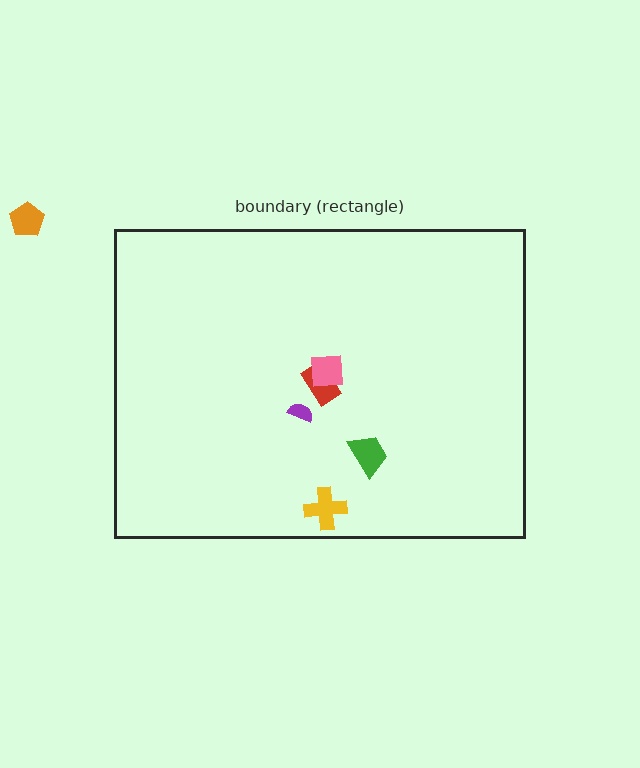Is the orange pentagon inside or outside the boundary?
Outside.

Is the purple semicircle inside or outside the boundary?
Inside.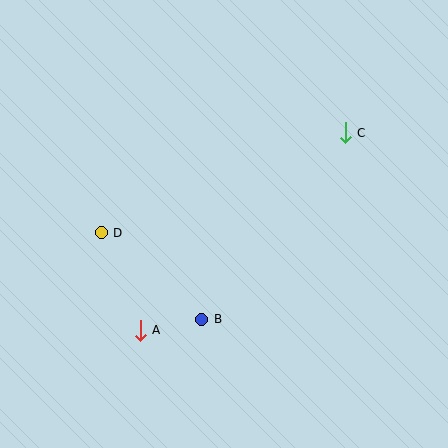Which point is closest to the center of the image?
Point B at (202, 319) is closest to the center.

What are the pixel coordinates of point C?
Point C is at (345, 133).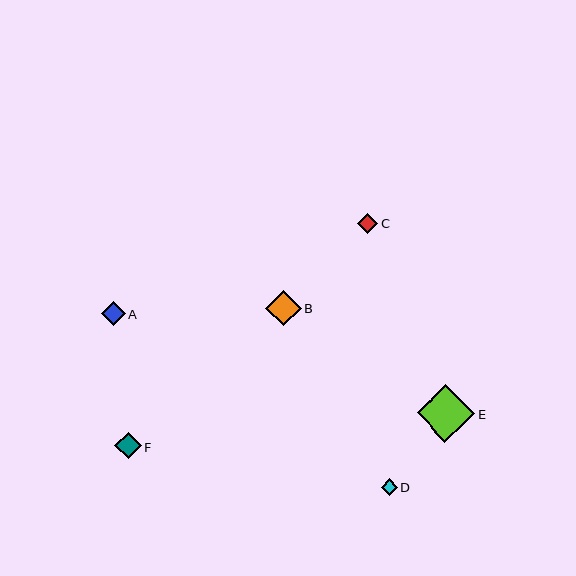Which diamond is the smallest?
Diamond D is the smallest with a size of approximately 16 pixels.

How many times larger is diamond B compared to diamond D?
Diamond B is approximately 2.2 times the size of diamond D.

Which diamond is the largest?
Diamond E is the largest with a size of approximately 58 pixels.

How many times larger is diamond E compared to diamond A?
Diamond E is approximately 2.4 times the size of diamond A.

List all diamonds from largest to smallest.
From largest to smallest: E, B, F, A, C, D.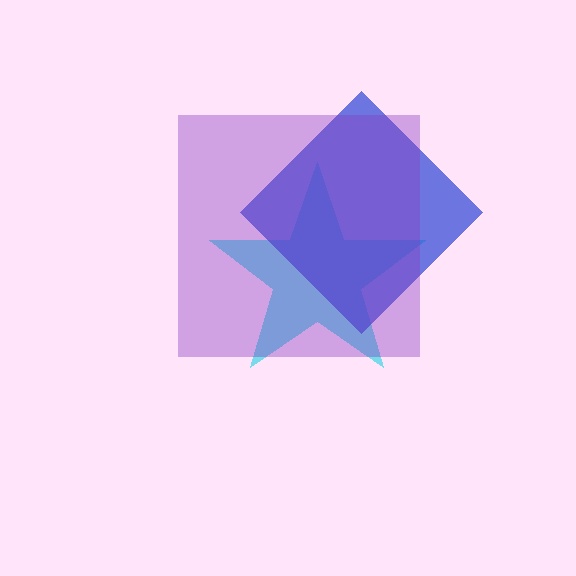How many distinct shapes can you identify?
There are 3 distinct shapes: a cyan star, a blue diamond, a purple square.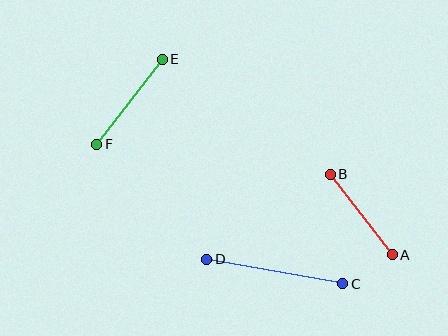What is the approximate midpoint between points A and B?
The midpoint is at approximately (361, 214) pixels.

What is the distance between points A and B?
The distance is approximately 102 pixels.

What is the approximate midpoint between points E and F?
The midpoint is at approximately (130, 102) pixels.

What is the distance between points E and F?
The distance is approximately 107 pixels.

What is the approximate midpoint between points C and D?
The midpoint is at approximately (275, 272) pixels.